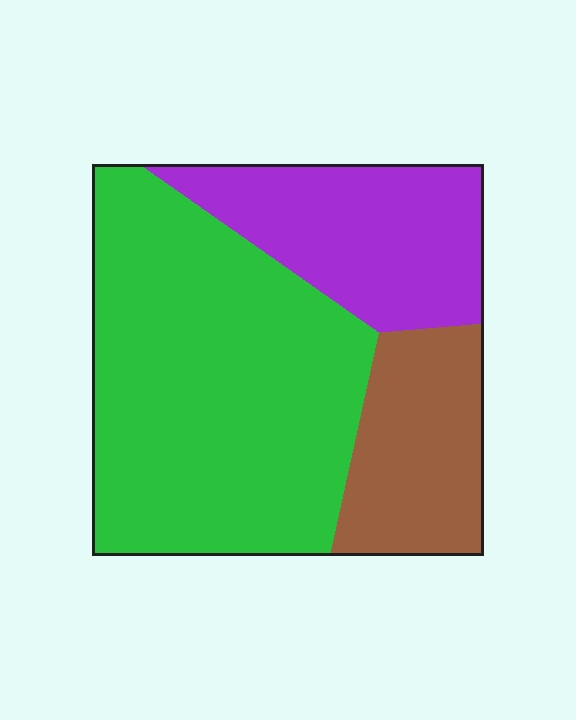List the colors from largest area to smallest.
From largest to smallest: green, purple, brown.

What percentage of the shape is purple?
Purple takes up about one quarter (1/4) of the shape.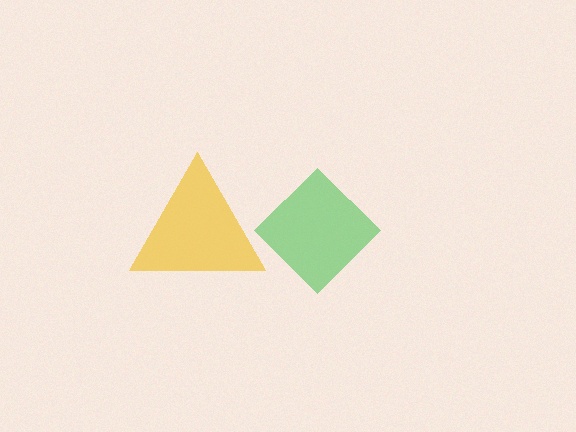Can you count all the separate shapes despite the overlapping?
Yes, there are 2 separate shapes.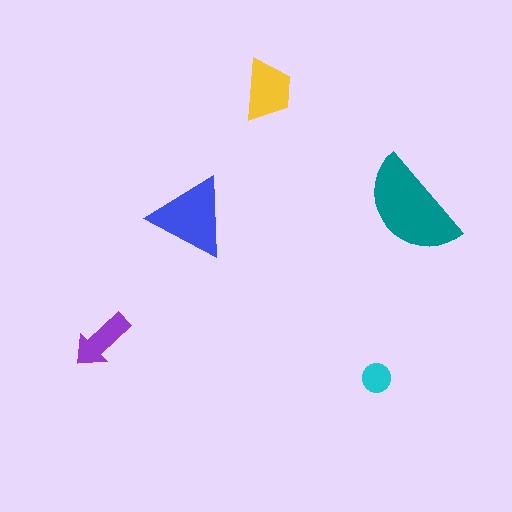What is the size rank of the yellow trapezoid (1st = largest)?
3rd.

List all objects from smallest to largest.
The cyan circle, the purple arrow, the yellow trapezoid, the blue triangle, the teal semicircle.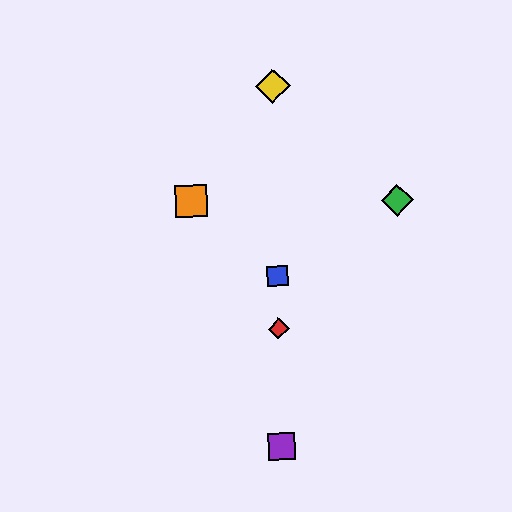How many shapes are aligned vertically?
4 shapes (the red diamond, the blue square, the yellow diamond, the purple square) are aligned vertically.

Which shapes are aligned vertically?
The red diamond, the blue square, the yellow diamond, the purple square are aligned vertically.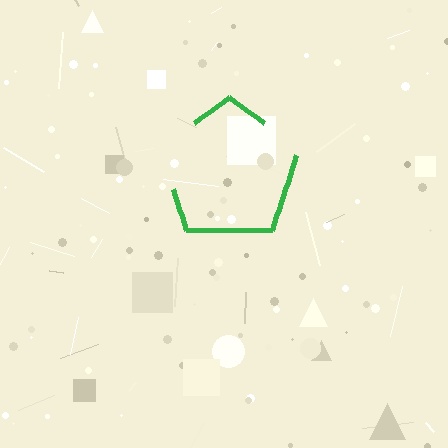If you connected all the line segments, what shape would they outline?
They would outline a pentagon.